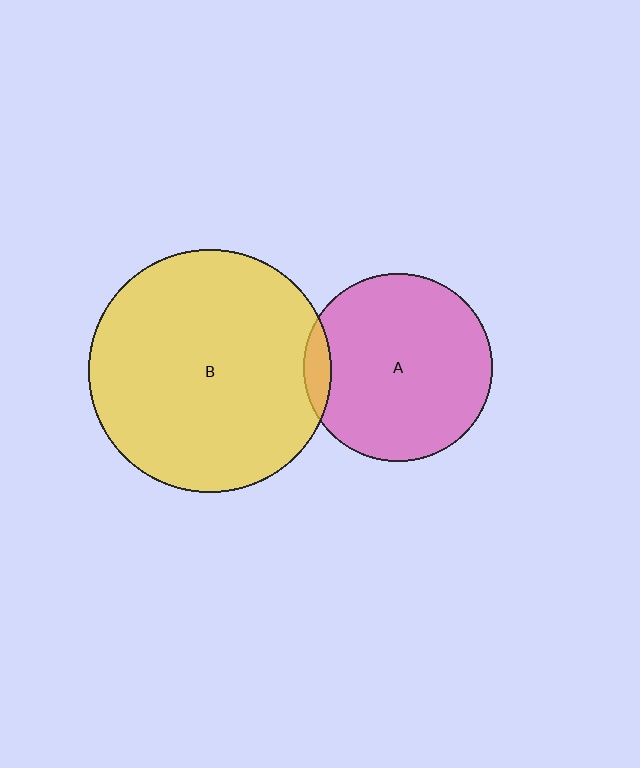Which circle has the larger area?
Circle B (yellow).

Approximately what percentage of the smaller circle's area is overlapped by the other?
Approximately 5%.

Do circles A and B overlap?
Yes.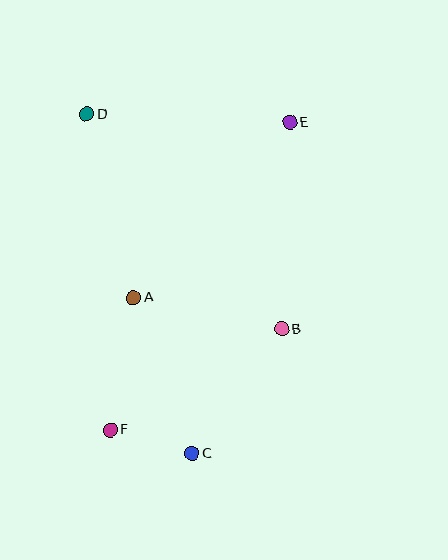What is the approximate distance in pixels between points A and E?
The distance between A and E is approximately 234 pixels.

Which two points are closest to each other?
Points C and F are closest to each other.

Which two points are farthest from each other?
Points E and F are farthest from each other.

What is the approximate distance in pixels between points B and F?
The distance between B and F is approximately 199 pixels.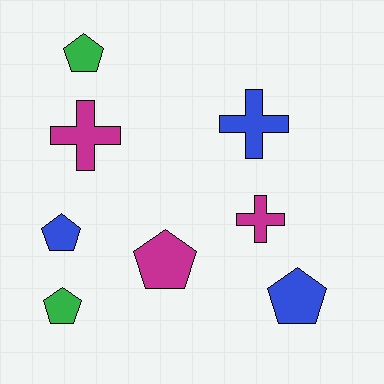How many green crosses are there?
There are no green crosses.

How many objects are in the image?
There are 8 objects.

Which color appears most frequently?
Blue, with 3 objects.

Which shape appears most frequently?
Pentagon, with 5 objects.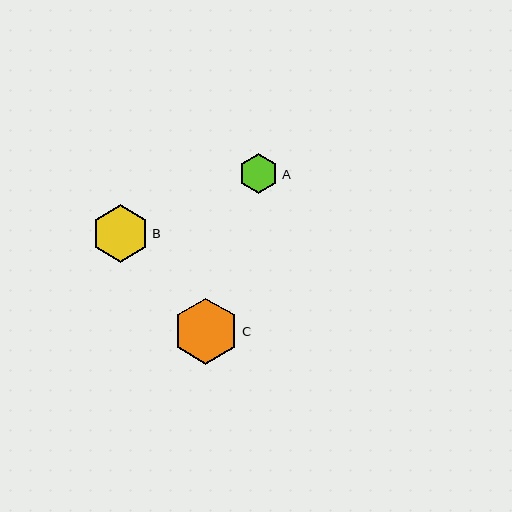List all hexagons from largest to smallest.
From largest to smallest: C, B, A.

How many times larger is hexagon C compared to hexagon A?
Hexagon C is approximately 1.7 times the size of hexagon A.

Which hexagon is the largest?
Hexagon C is the largest with a size of approximately 66 pixels.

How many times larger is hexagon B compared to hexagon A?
Hexagon B is approximately 1.4 times the size of hexagon A.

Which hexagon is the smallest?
Hexagon A is the smallest with a size of approximately 40 pixels.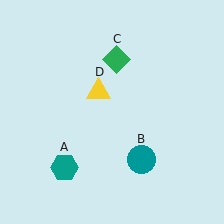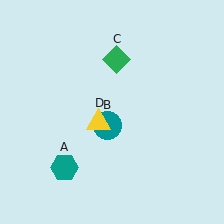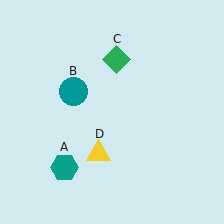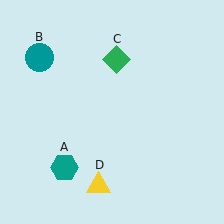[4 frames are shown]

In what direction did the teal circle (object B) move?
The teal circle (object B) moved up and to the left.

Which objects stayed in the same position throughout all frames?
Teal hexagon (object A) and green diamond (object C) remained stationary.